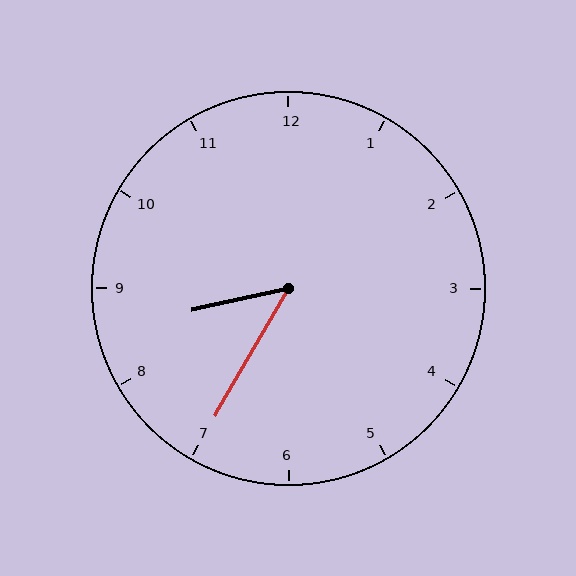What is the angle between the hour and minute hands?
Approximately 48 degrees.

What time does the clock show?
8:35.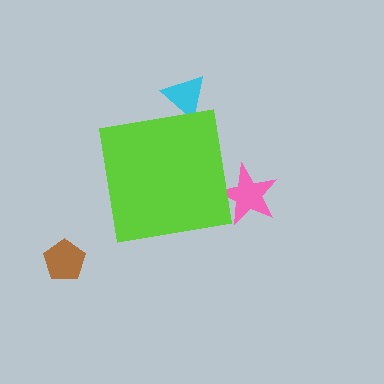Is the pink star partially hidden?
Yes, the pink star is partially hidden behind the lime square.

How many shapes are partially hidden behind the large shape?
2 shapes are partially hidden.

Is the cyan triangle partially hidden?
Yes, the cyan triangle is partially hidden behind the lime square.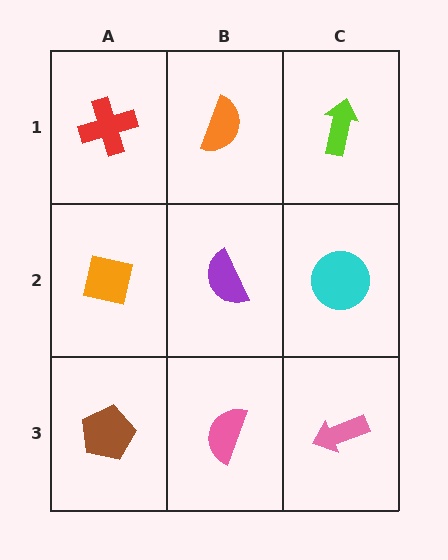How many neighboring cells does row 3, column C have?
2.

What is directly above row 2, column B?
An orange semicircle.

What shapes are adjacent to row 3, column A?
An orange square (row 2, column A), a pink semicircle (row 3, column B).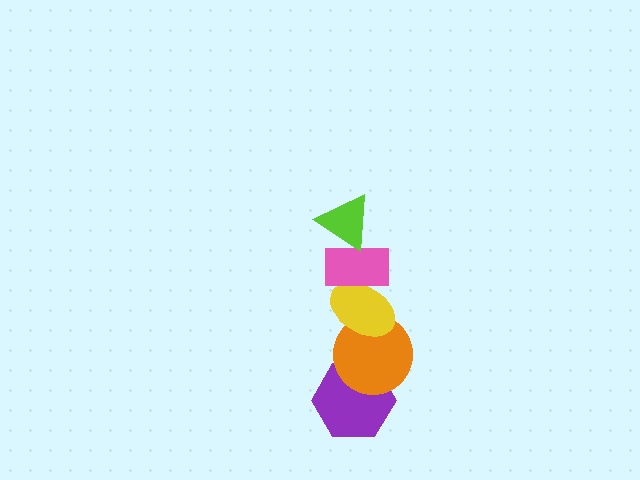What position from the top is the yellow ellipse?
The yellow ellipse is 3rd from the top.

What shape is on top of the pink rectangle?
The lime triangle is on top of the pink rectangle.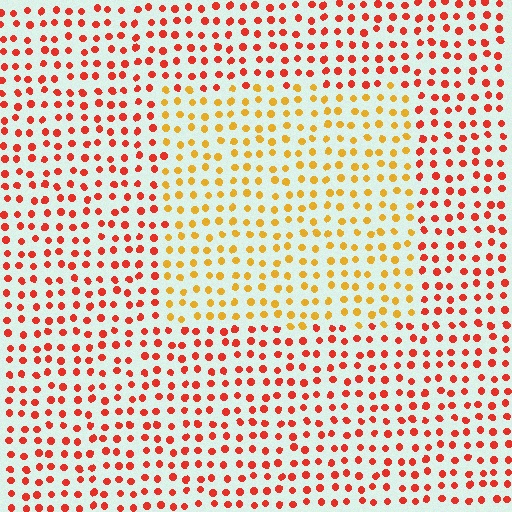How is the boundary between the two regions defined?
The boundary is defined purely by a slight shift in hue (about 39 degrees). Spacing, size, and orientation are identical on both sides.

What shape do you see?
I see a rectangle.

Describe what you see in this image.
The image is filled with small red elements in a uniform arrangement. A rectangle-shaped region is visible where the elements are tinted to a slightly different hue, forming a subtle color boundary.